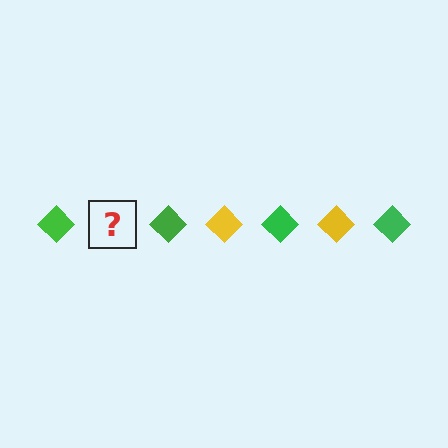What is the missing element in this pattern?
The missing element is a yellow diamond.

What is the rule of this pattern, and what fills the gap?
The rule is that the pattern cycles through green, yellow diamonds. The gap should be filled with a yellow diamond.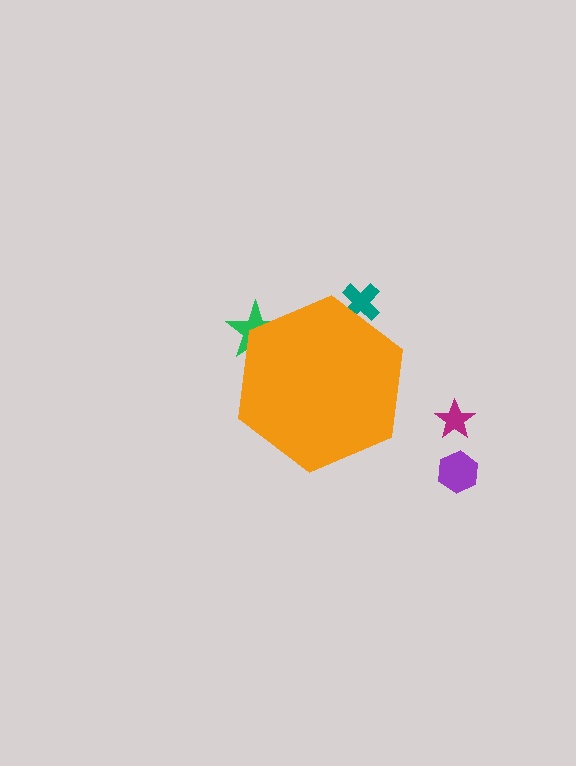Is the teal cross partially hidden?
Yes, the teal cross is partially hidden behind the orange hexagon.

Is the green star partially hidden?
Yes, the green star is partially hidden behind the orange hexagon.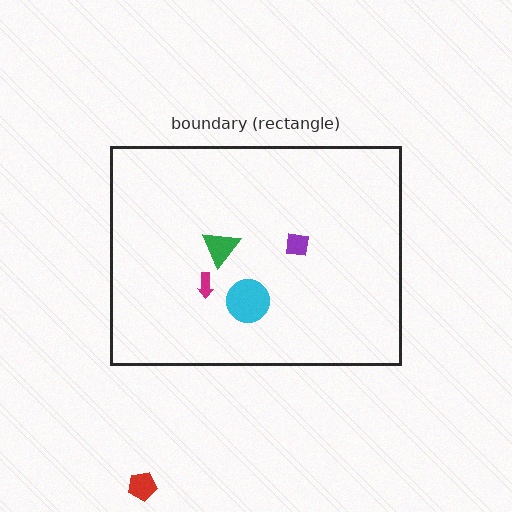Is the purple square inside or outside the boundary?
Inside.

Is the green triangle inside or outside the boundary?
Inside.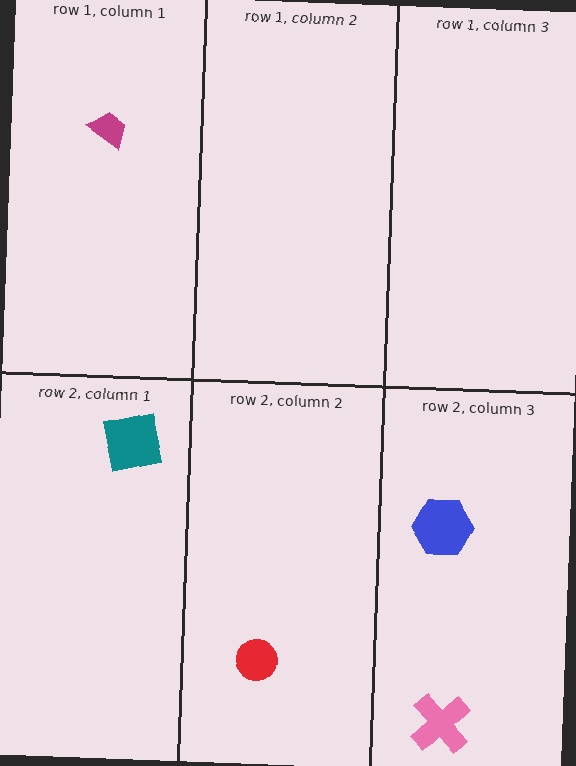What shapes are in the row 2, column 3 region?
The blue hexagon, the pink cross.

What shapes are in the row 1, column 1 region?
The magenta trapezoid.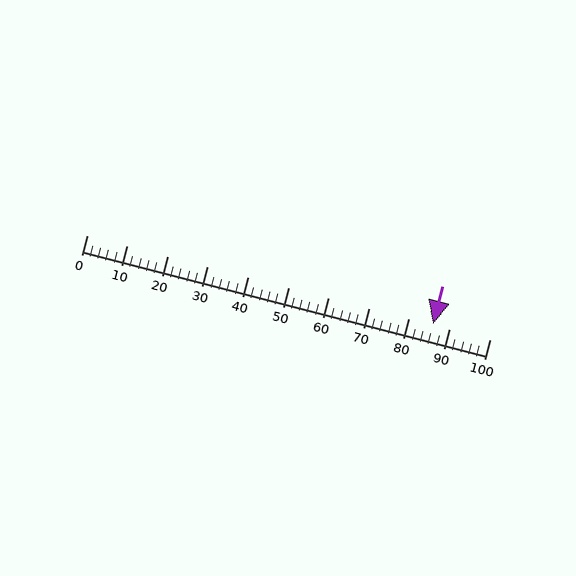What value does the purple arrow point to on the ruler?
The purple arrow points to approximately 86.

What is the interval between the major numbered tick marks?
The major tick marks are spaced 10 units apart.